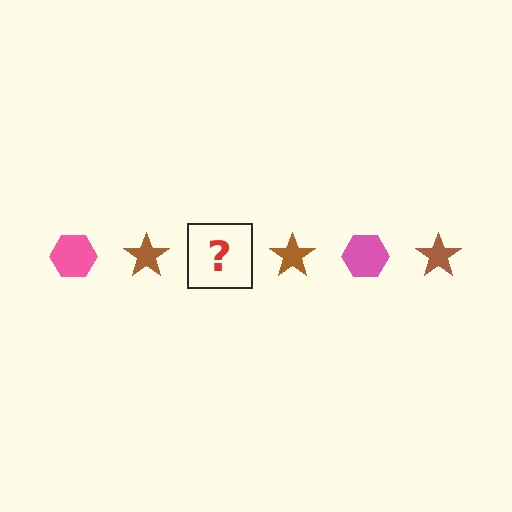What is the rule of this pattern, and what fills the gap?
The rule is that the pattern alternates between pink hexagon and brown star. The gap should be filled with a pink hexagon.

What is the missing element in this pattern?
The missing element is a pink hexagon.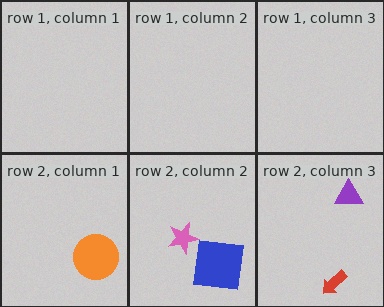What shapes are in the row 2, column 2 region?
The blue square, the pink star.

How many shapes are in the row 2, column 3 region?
2.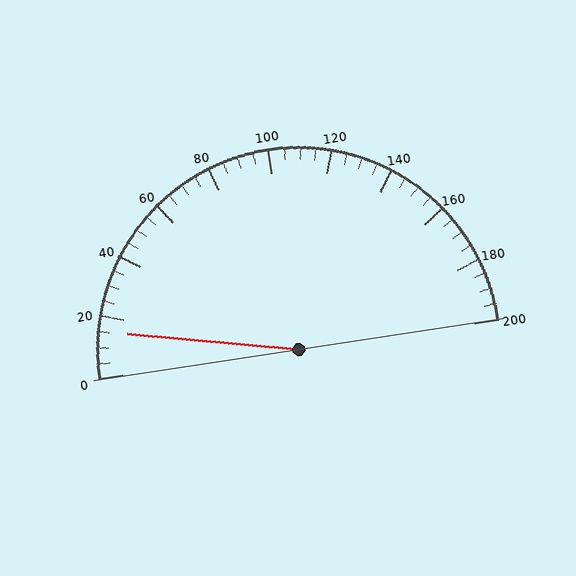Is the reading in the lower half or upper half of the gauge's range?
The reading is in the lower half of the range (0 to 200).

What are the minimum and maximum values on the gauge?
The gauge ranges from 0 to 200.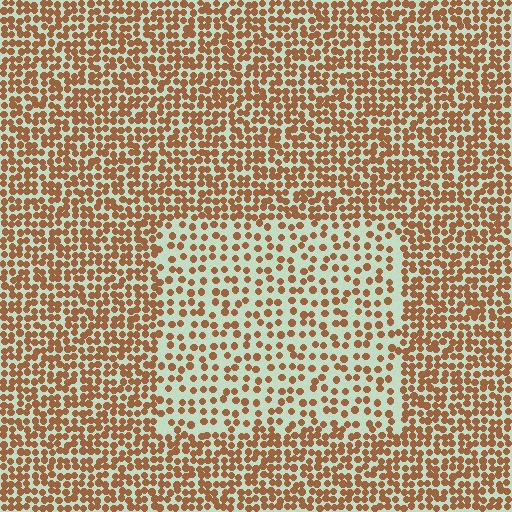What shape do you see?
I see a rectangle.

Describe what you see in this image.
The image contains small brown elements arranged at two different densities. A rectangle-shaped region is visible where the elements are less densely packed than the surrounding area.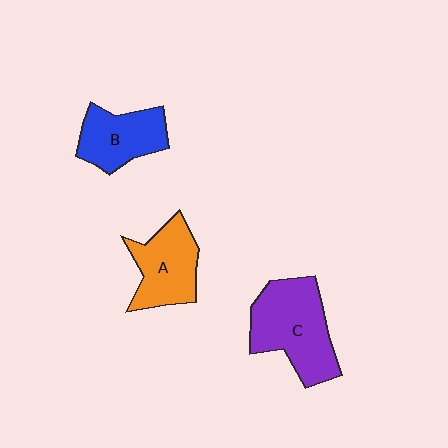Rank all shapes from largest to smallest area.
From largest to smallest: C (purple), A (orange), B (blue).